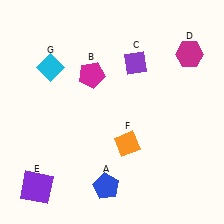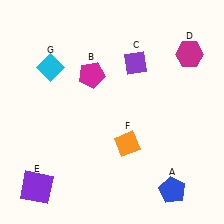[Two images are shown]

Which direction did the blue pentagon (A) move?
The blue pentagon (A) moved right.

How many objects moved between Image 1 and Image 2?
1 object moved between the two images.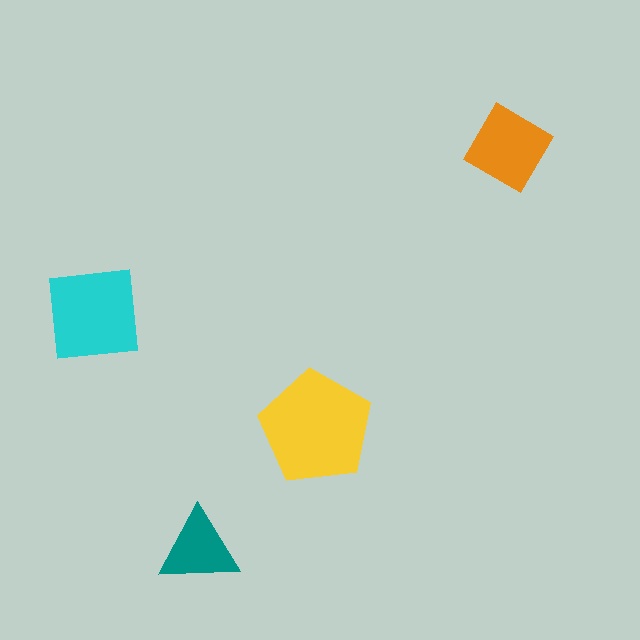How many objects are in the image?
There are 4 objects in the image.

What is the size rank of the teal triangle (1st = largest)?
4th.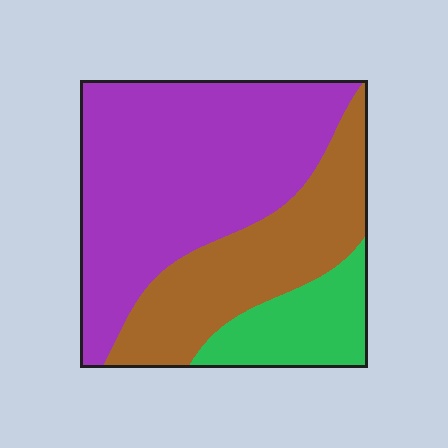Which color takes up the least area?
Green, at roughly 15%.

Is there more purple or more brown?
Purple.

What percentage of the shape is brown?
Brown takes up between a quarter and a half of the shape.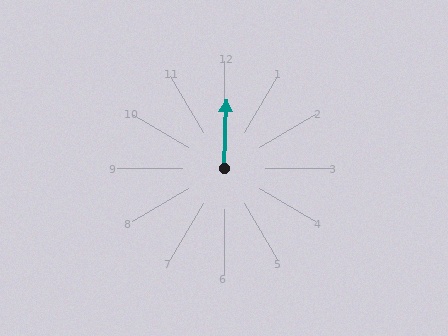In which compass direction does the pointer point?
North.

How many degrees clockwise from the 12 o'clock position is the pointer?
Approximately 2 degrees.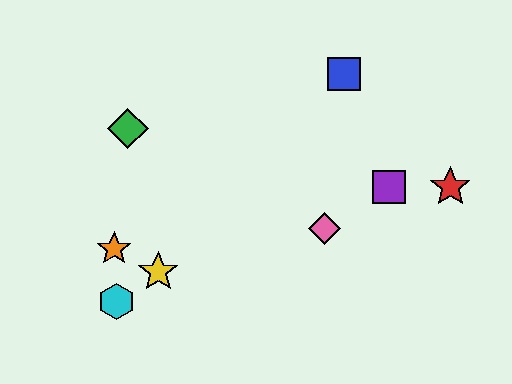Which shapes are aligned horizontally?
The red star, the purple square are aligned horizontally.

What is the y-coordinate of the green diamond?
The green diamond is at y≈128.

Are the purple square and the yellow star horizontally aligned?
No, the purple square is at y≈187 and the yellow star is at y≈272.